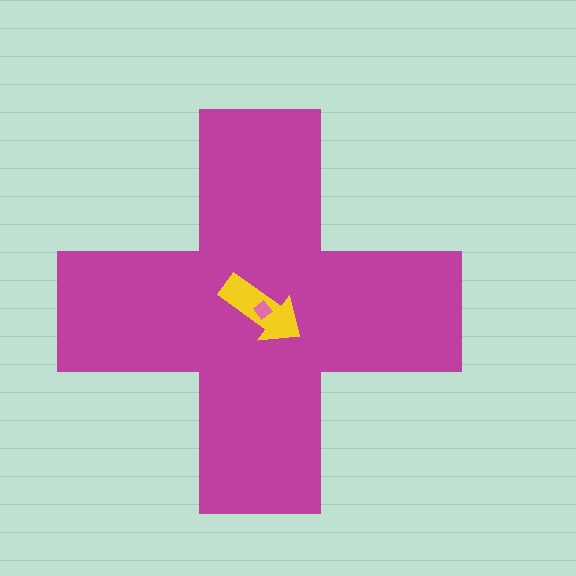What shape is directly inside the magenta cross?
The yellow arrow.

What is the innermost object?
The pink diamond.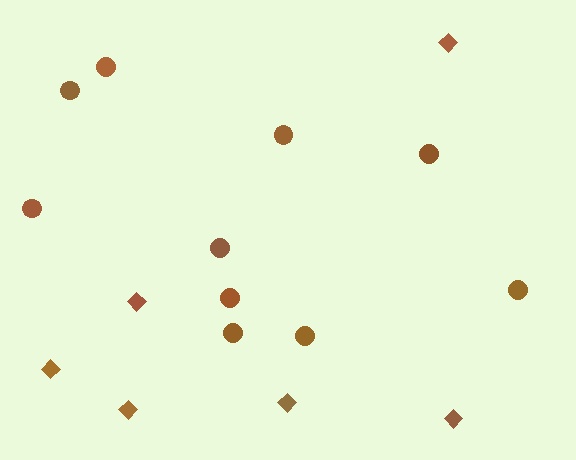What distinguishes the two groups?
There are 2 groups: one group of circles (10) and one group of diamonds (6).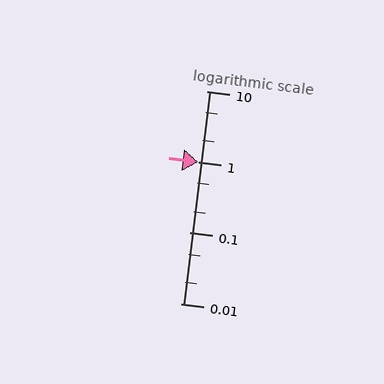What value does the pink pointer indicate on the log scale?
The pointer indicates approximately 1.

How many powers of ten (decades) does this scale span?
The scale spans 3 decades, from 0.01 to 10.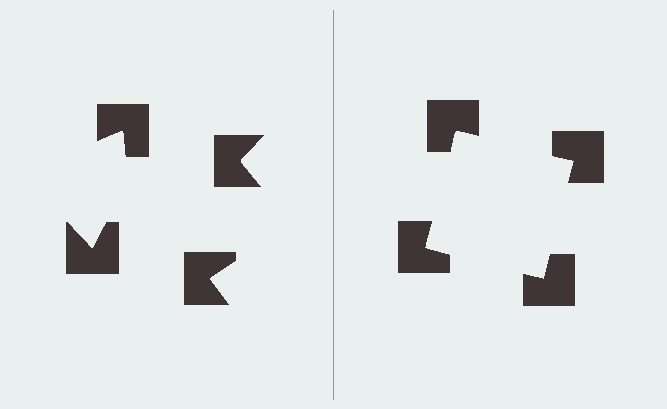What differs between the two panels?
The notched squares are positioned identically on both sides; only the wedge orientations differ. On the right they align to a square; on the left they are misaligned.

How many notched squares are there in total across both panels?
8 — 4 on each side.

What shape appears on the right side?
An illusory square.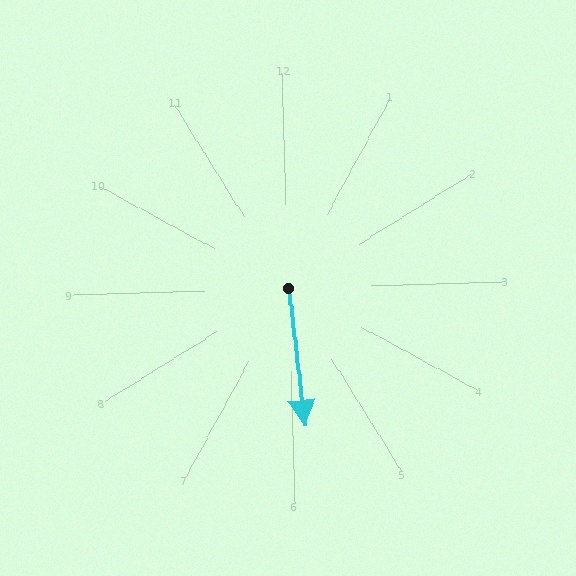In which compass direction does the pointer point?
South.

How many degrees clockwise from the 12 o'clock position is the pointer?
Approximately 175 degrees.